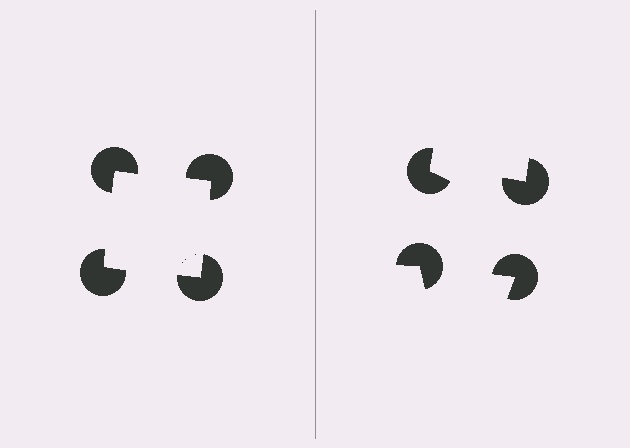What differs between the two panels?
The pac-man discs are positioned identically on both sides; only the wedge orientations differ. On the left they align to a square; on the right they are misaligned.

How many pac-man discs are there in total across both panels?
8 — 4 on each side.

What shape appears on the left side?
An illusory square.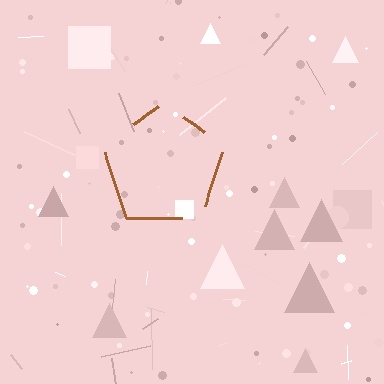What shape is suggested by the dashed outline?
The dashed outline suggests a pentagon.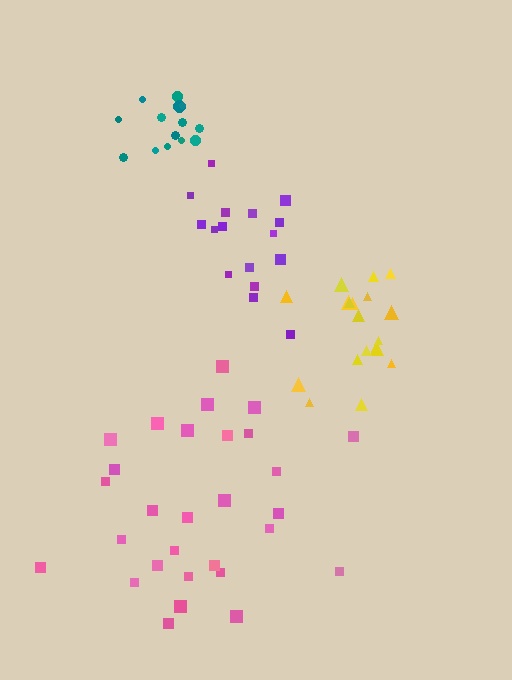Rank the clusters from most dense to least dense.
teal, yellow, pink, purple.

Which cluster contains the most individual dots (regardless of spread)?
Pink (29).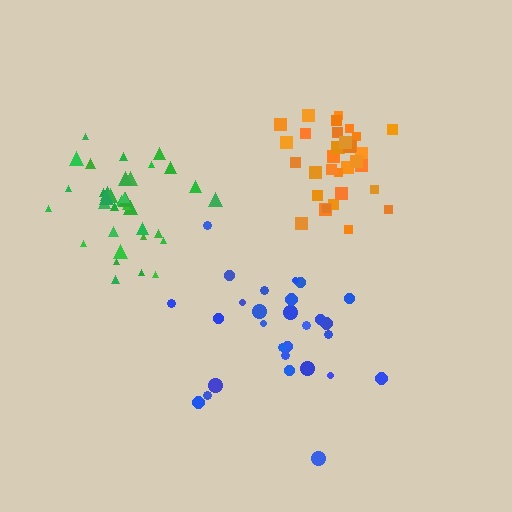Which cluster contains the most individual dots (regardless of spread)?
Green (35).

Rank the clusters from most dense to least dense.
orange, green, blue.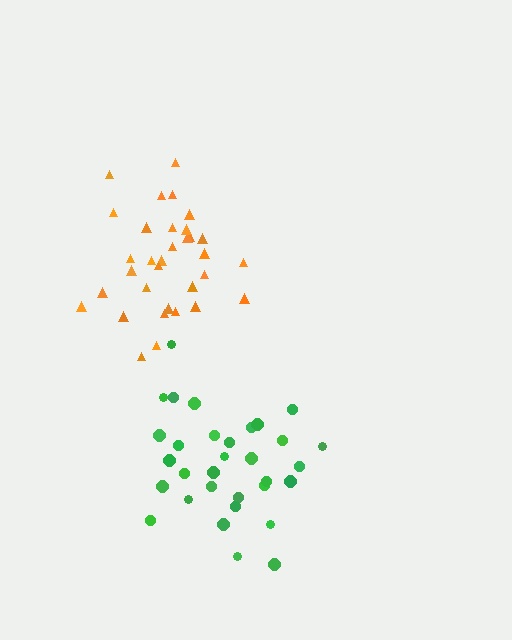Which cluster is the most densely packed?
Orange.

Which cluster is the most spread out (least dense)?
Green.